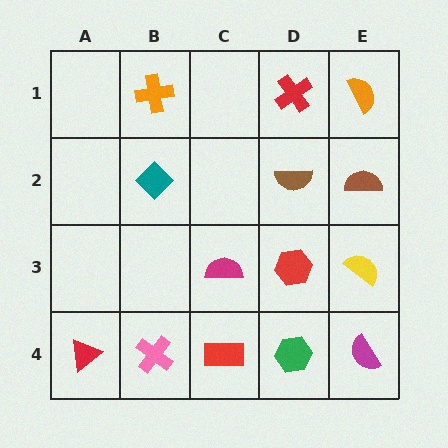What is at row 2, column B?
A teal diamond.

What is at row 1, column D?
A red cross.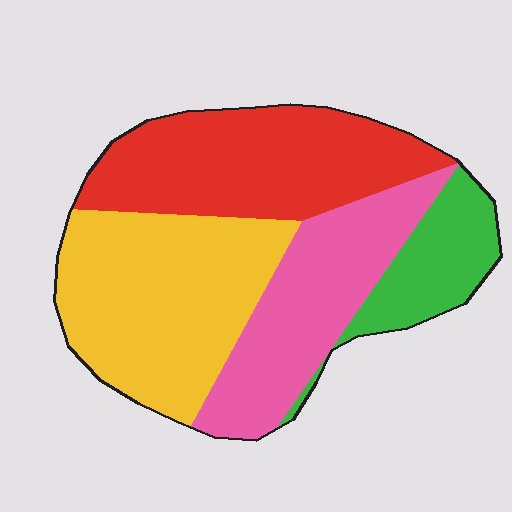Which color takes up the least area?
Green, at roughly 15%.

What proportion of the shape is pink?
Pink takes up about one quarter (1/4) of the shape.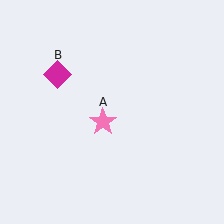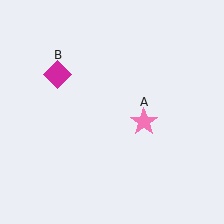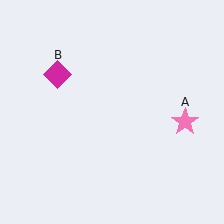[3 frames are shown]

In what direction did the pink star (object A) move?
The pink star (object A) moved right.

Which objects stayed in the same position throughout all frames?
Magenta diamond (object B) remained stationary.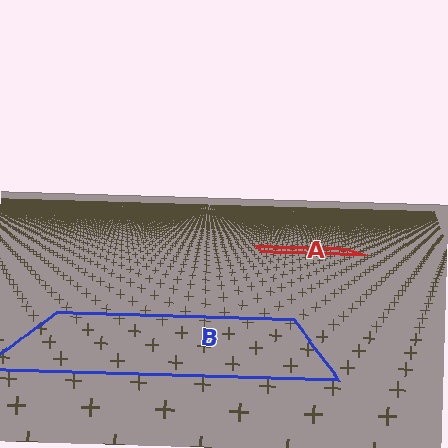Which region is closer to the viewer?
Region B is closer. The texture elements there are larger and more spread out.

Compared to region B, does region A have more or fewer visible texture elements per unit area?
Region A has more texture elements per unit area — they are packed more densely because it is farther away.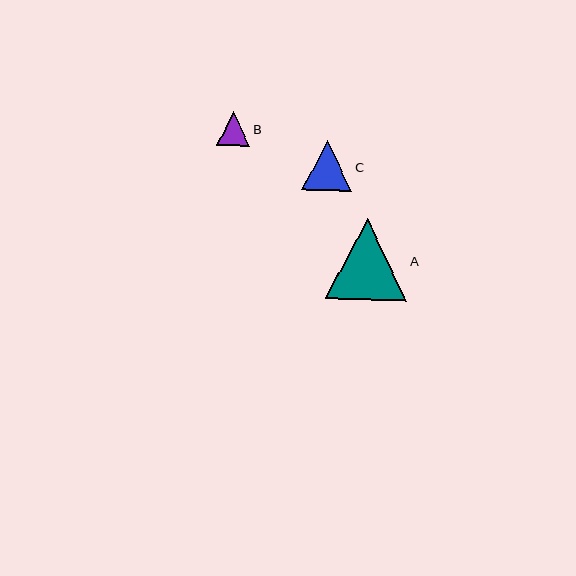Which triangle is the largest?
Triangle A is the largest with a size of approximately 81 pixels.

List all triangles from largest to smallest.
From largest to smallest: A, C, B.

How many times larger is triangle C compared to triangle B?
Triangle C is approximately 1.5 times the size of triangle B.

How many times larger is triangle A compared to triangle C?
Triangle A is approximately 1.6 times the size of triangle C.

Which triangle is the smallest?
Triangle B is the smallest with a size of approximately 33 pixels.